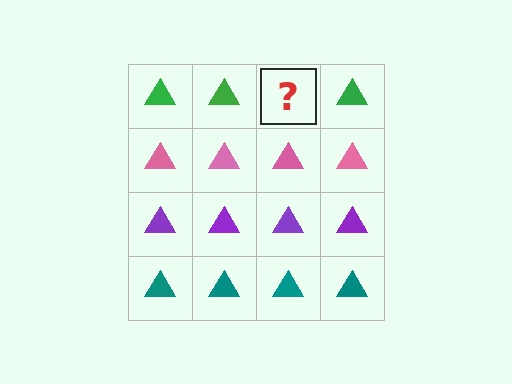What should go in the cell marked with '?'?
The missing cell should contain a green triangle.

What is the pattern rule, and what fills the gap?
The rule is that each row has a consistent color. The gap should be filled with a green triangle.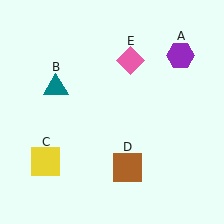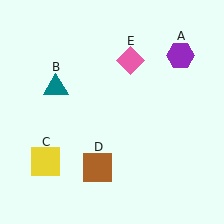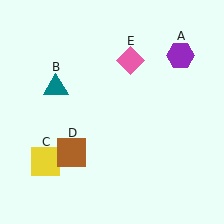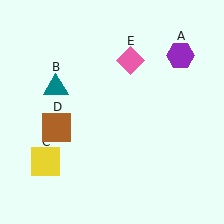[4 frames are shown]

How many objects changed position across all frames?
1 object changed position: brown square (object D).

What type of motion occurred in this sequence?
The brown square (object D) rotated clockwise around the center of the scene.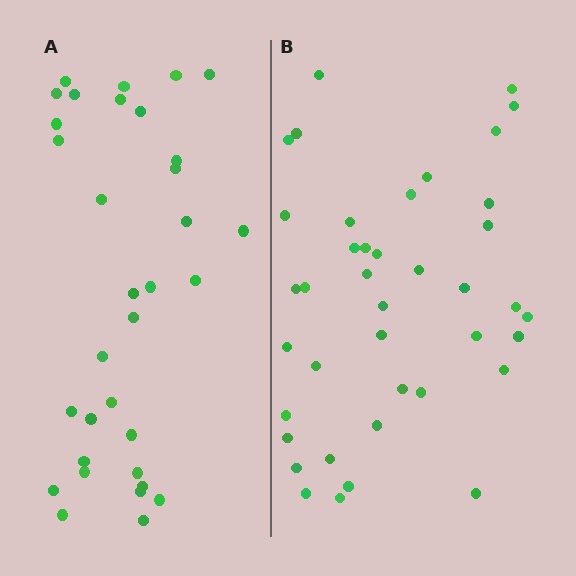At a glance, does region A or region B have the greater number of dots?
Region B (the right region) has more dots.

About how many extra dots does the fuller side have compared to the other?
Region B has roughly 8 or so more dots than region A.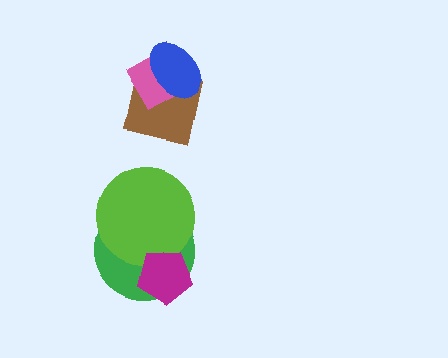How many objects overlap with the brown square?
2 objects overlap with the brown square.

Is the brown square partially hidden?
Yes, it is partially covered by another shape.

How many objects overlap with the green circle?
2 objects overlap with the green circle.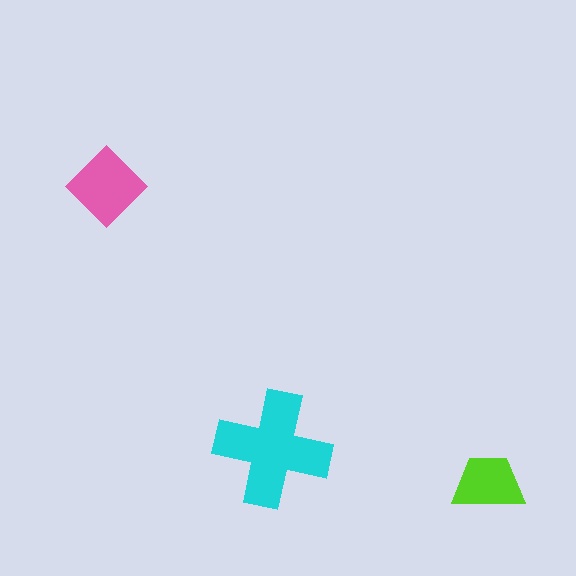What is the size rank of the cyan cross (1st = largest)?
1st.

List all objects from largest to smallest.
The cyan cross, the pink diamond, the lime trapezoid.